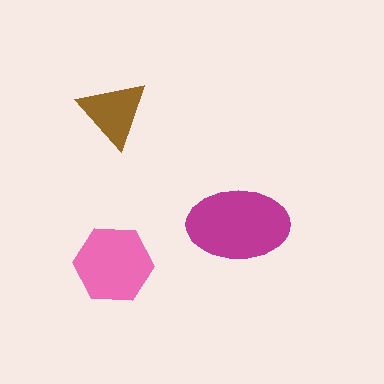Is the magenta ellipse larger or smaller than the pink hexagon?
Larger.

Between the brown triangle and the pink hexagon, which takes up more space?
The pink hexagon.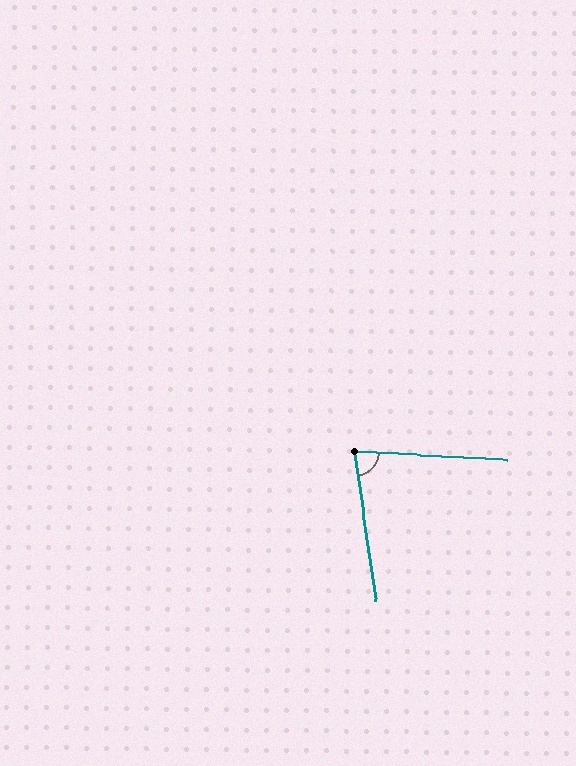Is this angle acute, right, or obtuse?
It is acute.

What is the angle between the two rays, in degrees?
Approximately 78 degrees.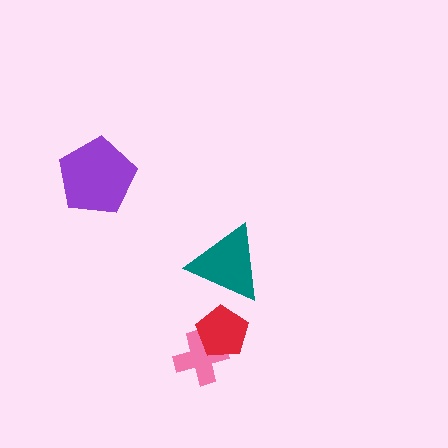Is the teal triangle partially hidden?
No, no other shape covers it.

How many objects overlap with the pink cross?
1 object overlaps with the pink cross.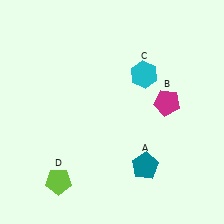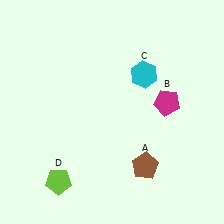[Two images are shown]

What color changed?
The pentagon (A) changed from teal in Image 1 to brown in Image 2.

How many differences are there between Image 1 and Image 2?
There is 1 difference between the two images.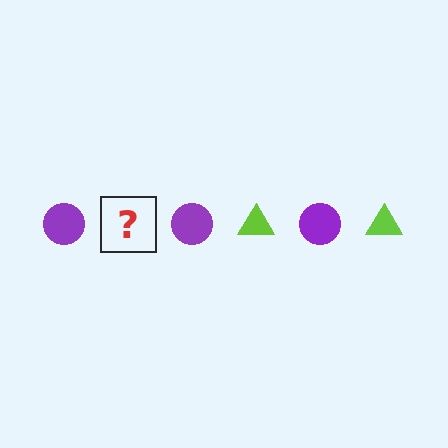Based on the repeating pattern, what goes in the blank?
The blank should be a lime triangle.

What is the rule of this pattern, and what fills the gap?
The rule is that the pattern alternates between purple circle and lime triangle. The gap should be filled with a lime triangle.